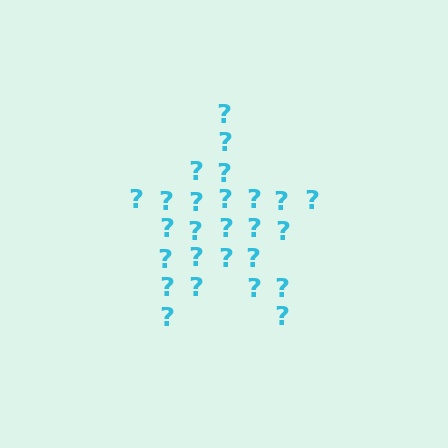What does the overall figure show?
The overall figure shows a star.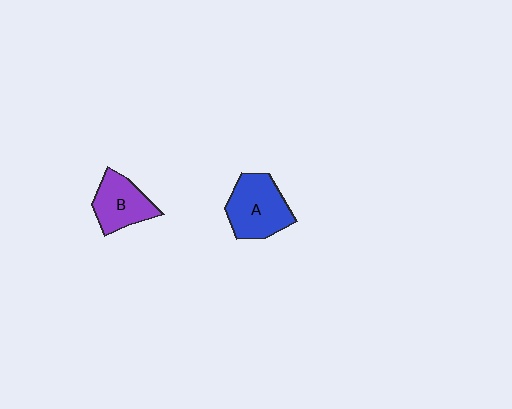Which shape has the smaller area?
Shape B (purple).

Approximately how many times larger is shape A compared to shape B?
Approximately 1.3 times.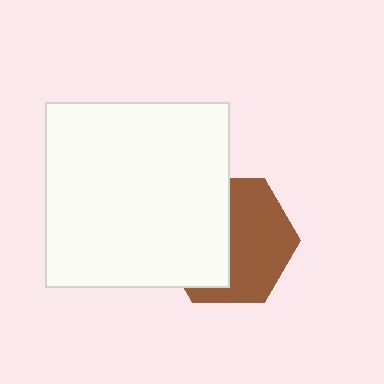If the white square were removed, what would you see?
You would see the complete brown hexagon.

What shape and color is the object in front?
The object in front is a white square.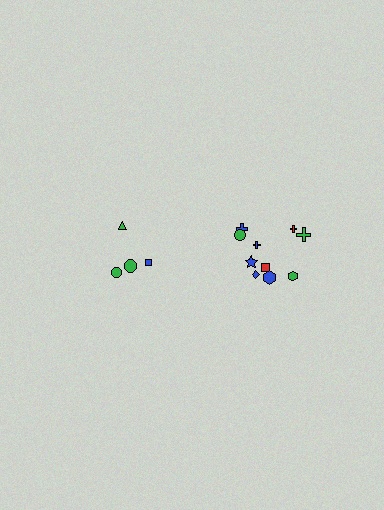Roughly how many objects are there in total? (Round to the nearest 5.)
Roughly 15 objects in total.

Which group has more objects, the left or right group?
The right group.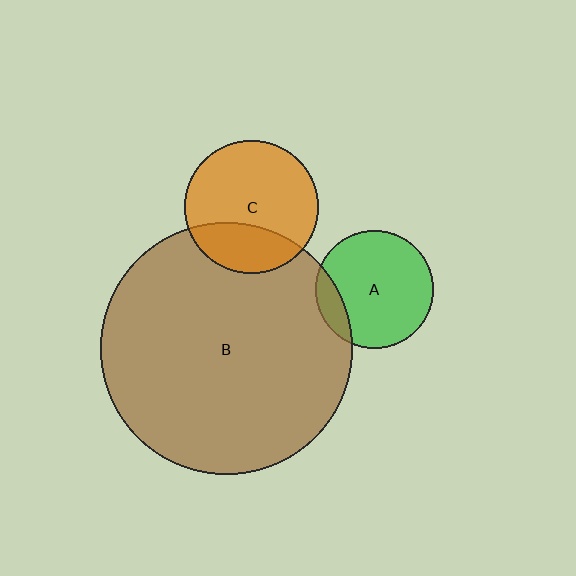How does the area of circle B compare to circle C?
Approximately 3.6 times.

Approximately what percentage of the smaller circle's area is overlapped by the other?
Approximately 30%.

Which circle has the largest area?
Circle B (brown).